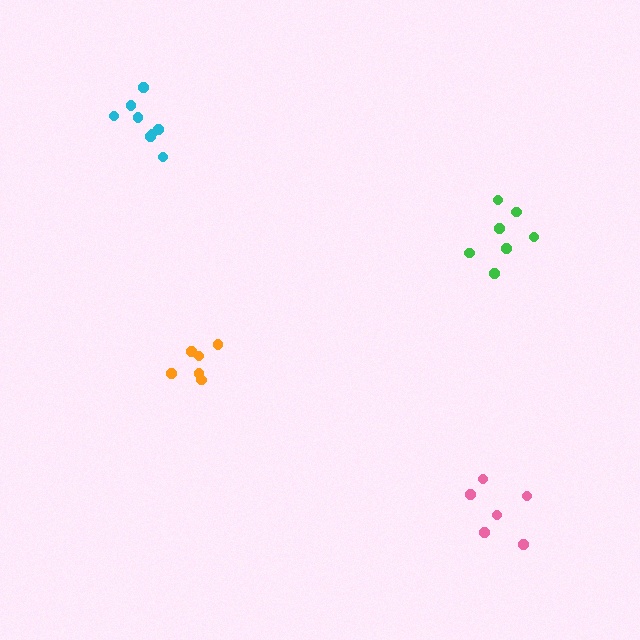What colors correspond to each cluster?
The clusters are colored: orange, green, pink, cyan.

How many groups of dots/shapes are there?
There are 4 groups.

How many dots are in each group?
Group 1: 6 dots, Group 2: 7 dots, Group 3: 6 dots, Group 4: 8 dots (27 total).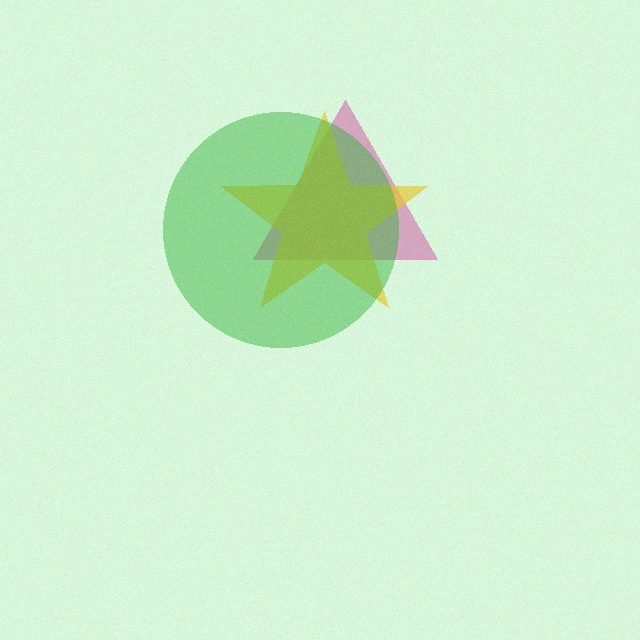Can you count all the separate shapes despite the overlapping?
Yes, there are 3 separate shapes.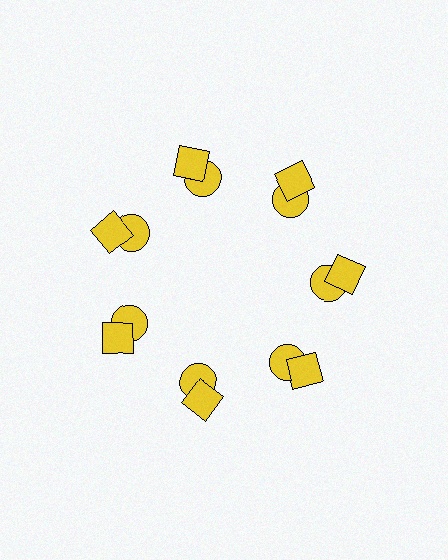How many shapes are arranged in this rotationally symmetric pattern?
There are 14 shapes, arranged in 7 groups of 2.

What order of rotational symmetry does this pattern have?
This pattern has 7-fold rotational symmetry.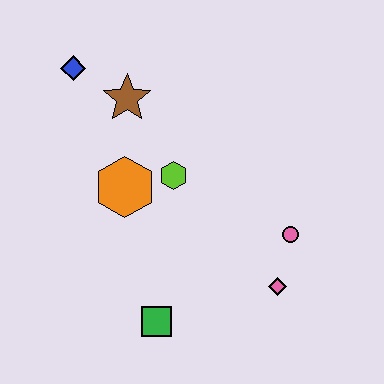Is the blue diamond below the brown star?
No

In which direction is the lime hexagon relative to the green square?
The lime hexagon is above the green square.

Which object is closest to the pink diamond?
The pink circle is closest to the pink diamond.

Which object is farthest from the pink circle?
The blue diamond is farthest from the pink circle.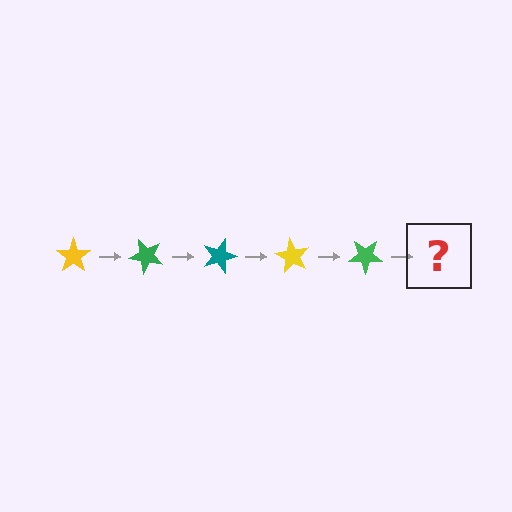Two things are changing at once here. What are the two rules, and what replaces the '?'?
The two rules are that it rotates 45 degrees each step and the color cycles through yellow, green, and teal. The '?' should be a teal star, rotated 225 degrees from the start.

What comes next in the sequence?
The next element should be a teal star, rotated 225 degrees from the start.